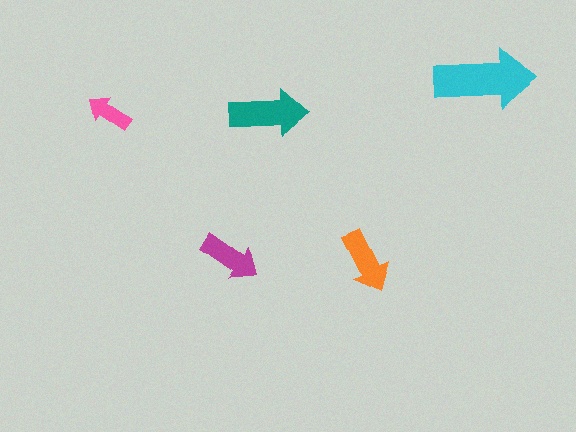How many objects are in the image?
There are 5 objects in the image.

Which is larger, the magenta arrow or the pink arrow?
The magenta one.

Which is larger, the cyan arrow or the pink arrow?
The cyan one.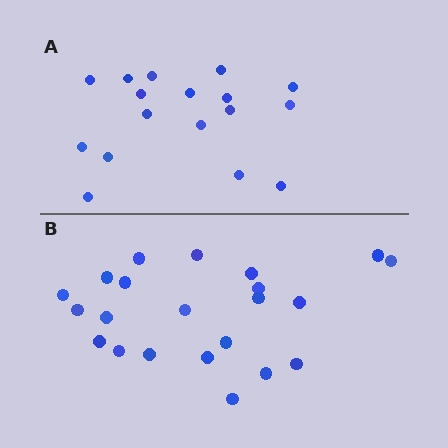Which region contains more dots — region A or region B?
Region B (the bottom region) has more dots.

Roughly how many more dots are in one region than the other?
Region B has about 5 more dots than region A.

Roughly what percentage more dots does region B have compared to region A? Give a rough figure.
About 30% more.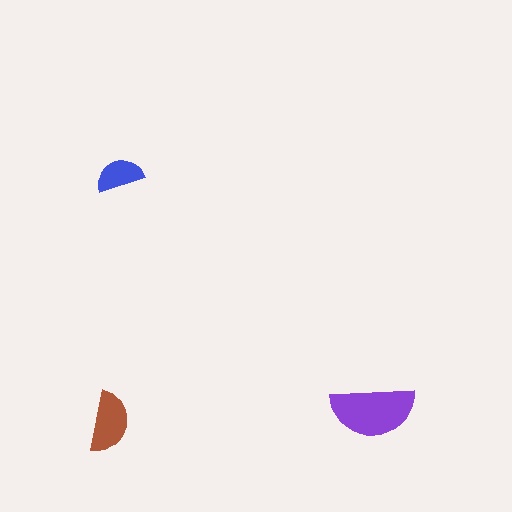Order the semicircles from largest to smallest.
the purple one, the brown one, the blue one.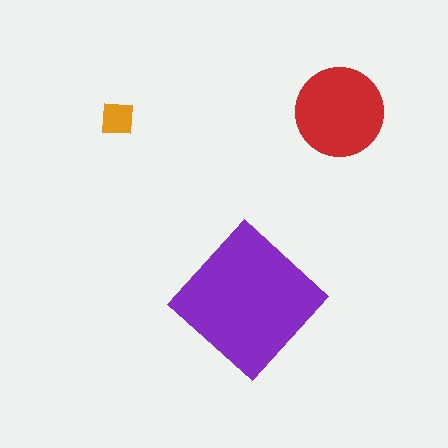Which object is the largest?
The purple diamond.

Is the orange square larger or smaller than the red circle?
Smaller.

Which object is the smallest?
The orange square.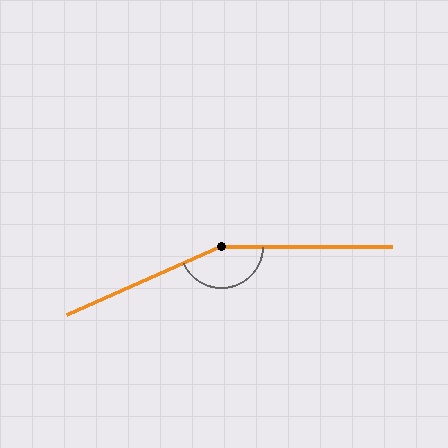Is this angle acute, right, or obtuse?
It is obtuse.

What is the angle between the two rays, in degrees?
Approximately 156 degrees.